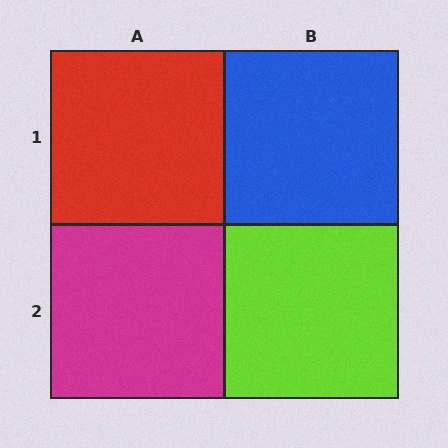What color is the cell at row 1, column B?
Blue.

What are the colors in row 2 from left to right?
Magenta, lime.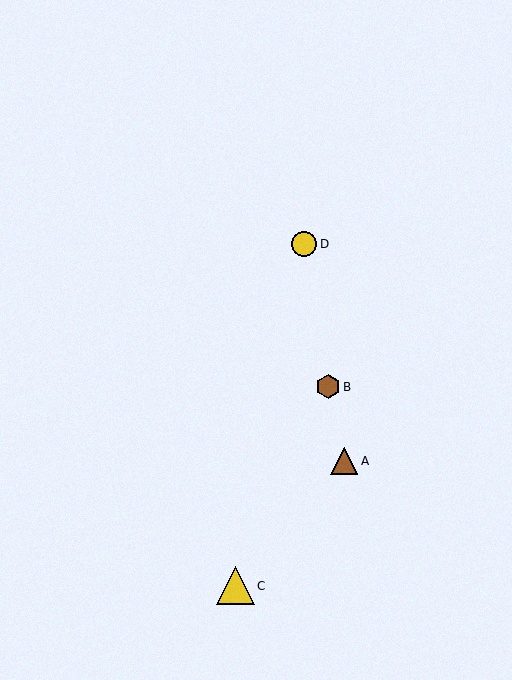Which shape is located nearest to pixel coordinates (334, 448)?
The brown triangle (labeled A) at (344, 461) is nearest to that location.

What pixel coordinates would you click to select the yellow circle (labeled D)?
Click at (304, 244) to select the yellow circle D.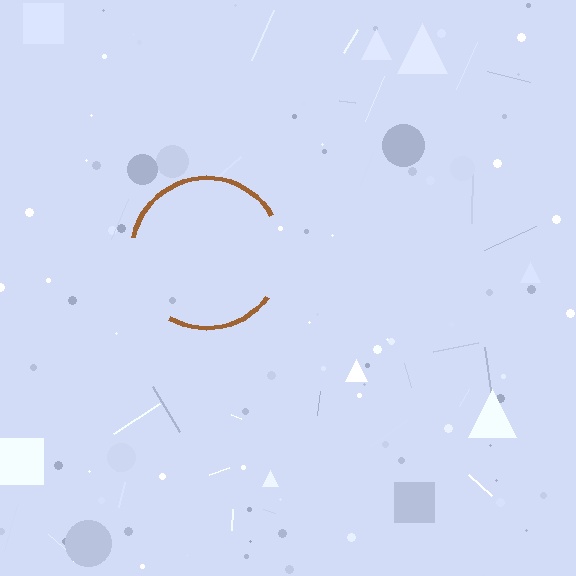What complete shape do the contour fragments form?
The contour fragments form a circle.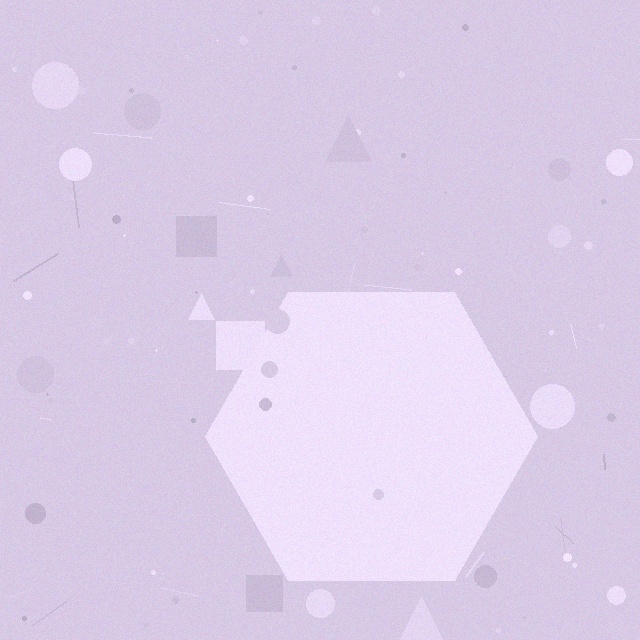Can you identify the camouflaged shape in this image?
The camouflaged shape is a hexagon.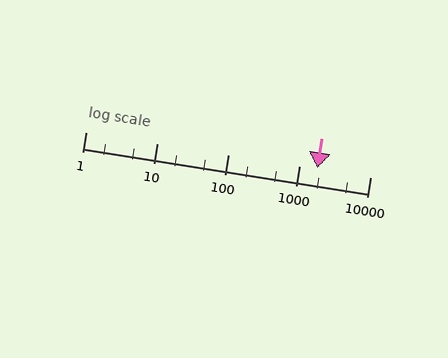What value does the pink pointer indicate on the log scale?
The pointer indicates approximately 1800.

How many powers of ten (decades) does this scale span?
The scale spans 4 decades, from 1 to 10000.